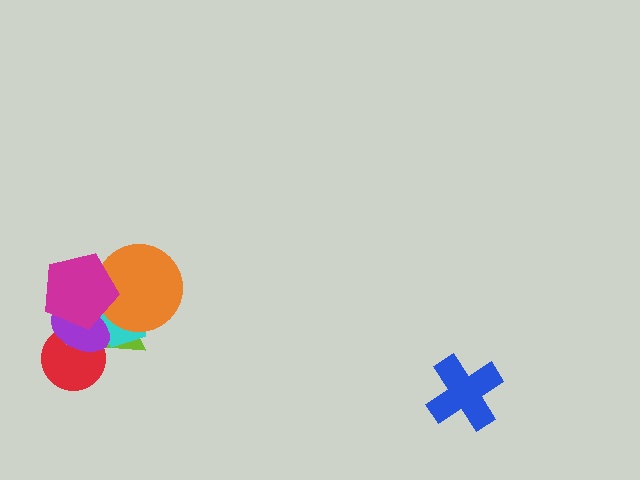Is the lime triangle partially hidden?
Yes, it is partially covered by another shape.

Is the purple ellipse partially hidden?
Yes, it is partially covered by another shape.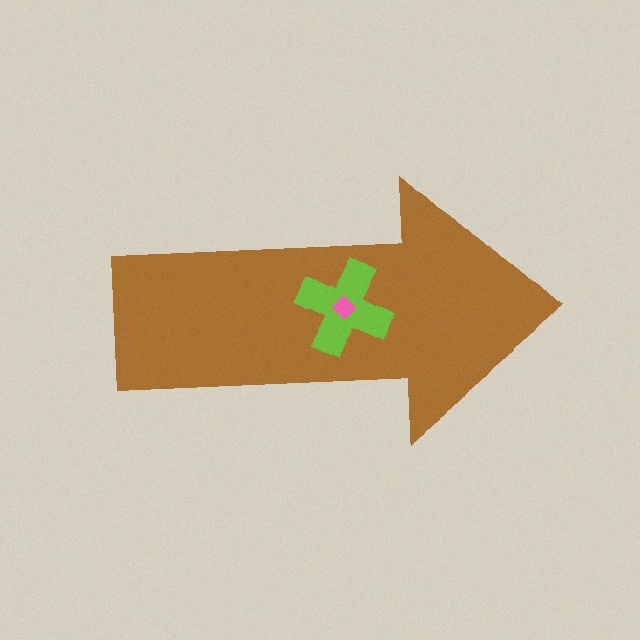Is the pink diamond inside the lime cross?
Yes.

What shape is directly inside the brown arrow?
The lime cross.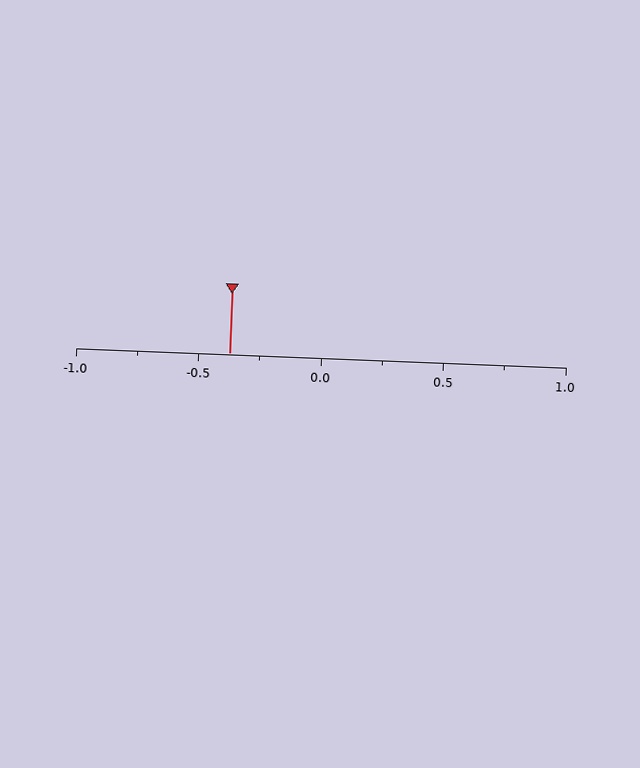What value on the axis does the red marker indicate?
The marker indicates approximately -0.38.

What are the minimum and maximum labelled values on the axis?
The axis runs from -1.0 to 1.0.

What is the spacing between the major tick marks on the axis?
The major ticks are spaced 0.5 apart.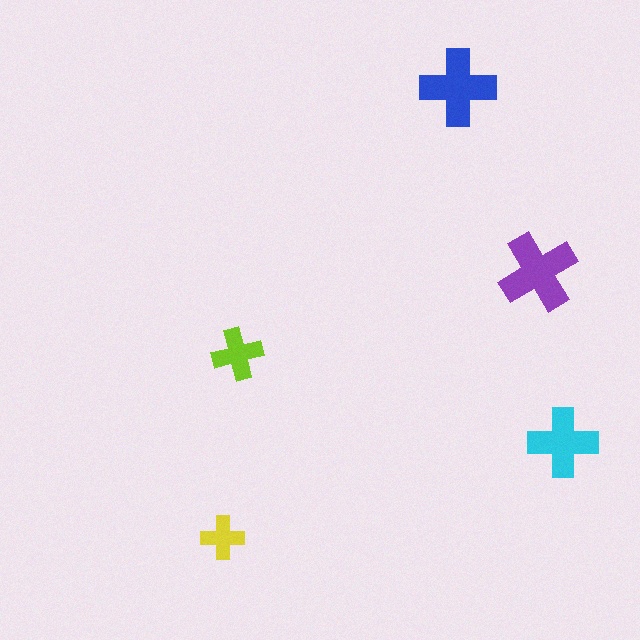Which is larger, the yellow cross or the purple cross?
The purple one.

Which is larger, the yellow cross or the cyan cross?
The cyan one.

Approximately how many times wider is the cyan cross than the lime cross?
About 1.5 times wider.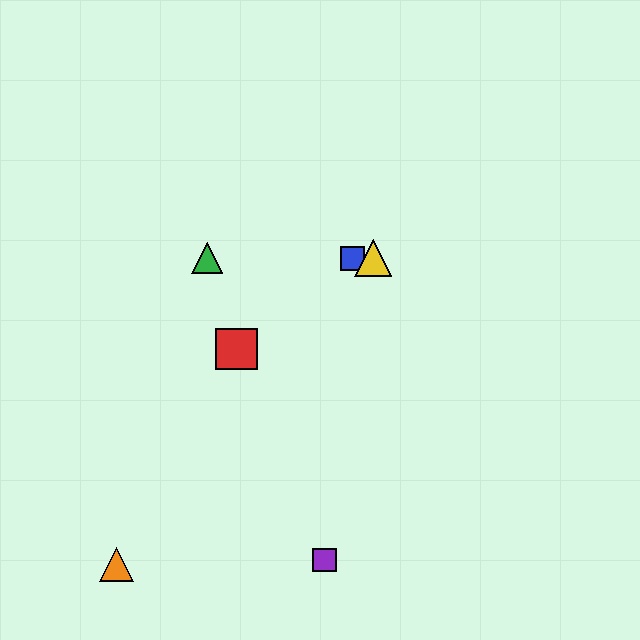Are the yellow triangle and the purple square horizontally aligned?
No, the yellow triangle is at y≈258 and the purple square is at y≈560.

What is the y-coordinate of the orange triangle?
The orange triangle is at y≈564.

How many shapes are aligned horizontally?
3 shapes (the blue square, the green triangle, the yellow triangle) are aligned horizontally.